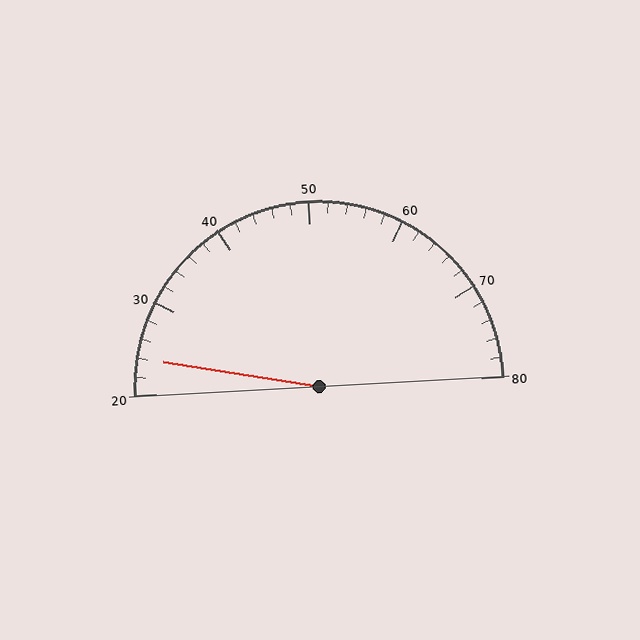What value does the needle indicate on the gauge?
The needle indicates approximately 24.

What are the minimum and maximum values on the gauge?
The gauge ranges from 20 to 80.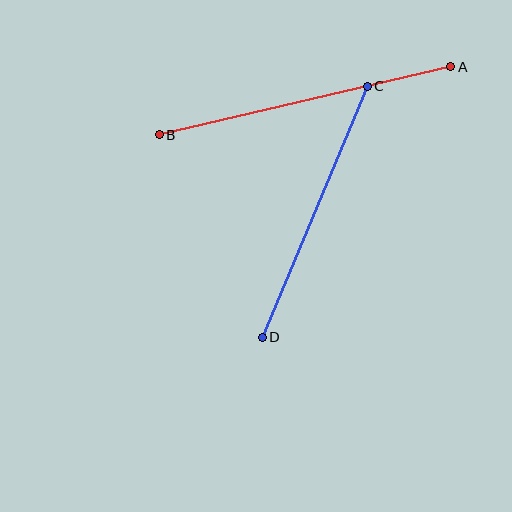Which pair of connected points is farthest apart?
Points A and B are farthest apart.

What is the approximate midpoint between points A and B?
The midpoint is at approximately (305, 101) pixels.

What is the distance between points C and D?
The distance is approximately 272 pixels.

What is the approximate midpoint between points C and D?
The midpoint is at approximately (315, 212) pixels.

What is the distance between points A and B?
The distance is approximately 299 pixels.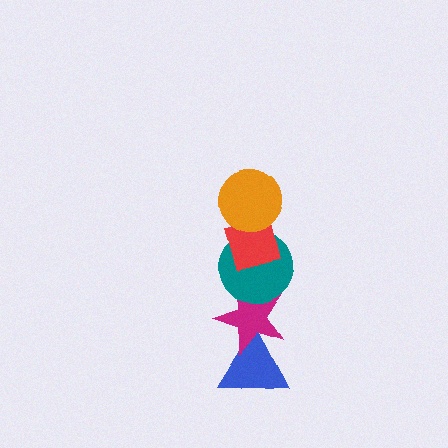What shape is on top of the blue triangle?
The magenta star is on top of the blue triangle.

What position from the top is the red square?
The red square is 2nd from the top.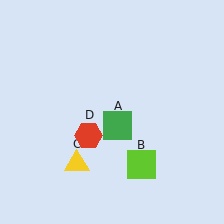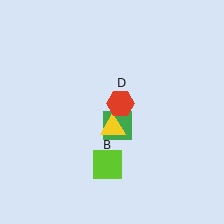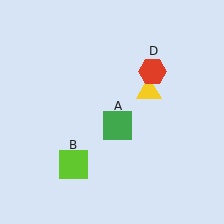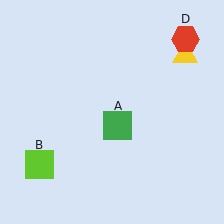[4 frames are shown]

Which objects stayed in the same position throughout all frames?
Green square (object A) remained stationary.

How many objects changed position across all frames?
3 objects changed position: lime square (object B), yellow triangle (object C), red hexagon (object D).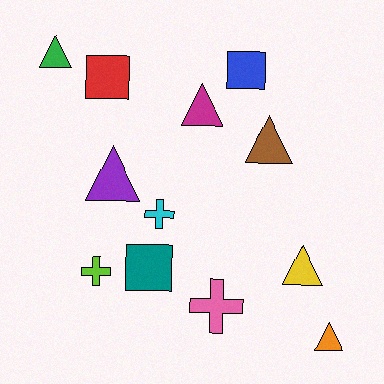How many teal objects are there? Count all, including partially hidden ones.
There is 1 teal object.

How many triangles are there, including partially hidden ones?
There are 6 triangles.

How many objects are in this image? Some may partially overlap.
There are 12 objects.